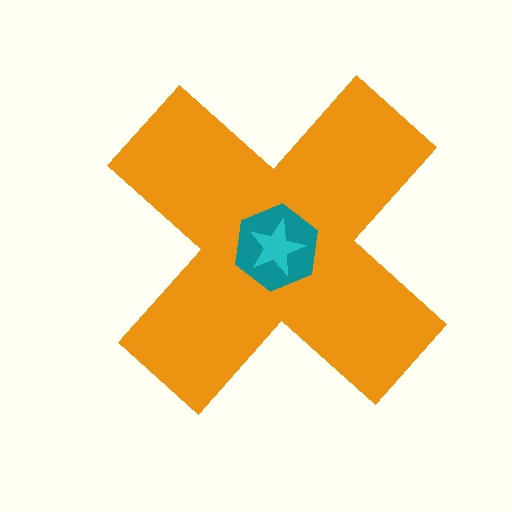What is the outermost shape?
The orange cross.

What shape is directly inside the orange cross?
The teal hexagon.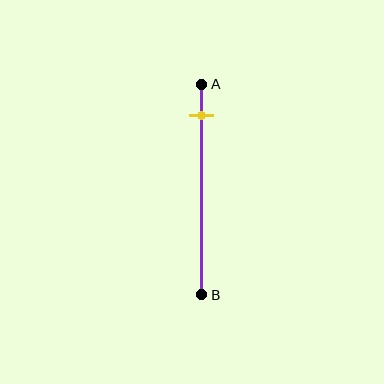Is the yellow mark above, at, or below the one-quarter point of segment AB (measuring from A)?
The yellow mark is above the one-quarter point of segment AB.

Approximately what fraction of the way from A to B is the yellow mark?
The yellow mark is approximately 15% of the way from A to B.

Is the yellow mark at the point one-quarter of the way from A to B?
No, the mark is at about 15% from A, not at the 25% one-quarter point.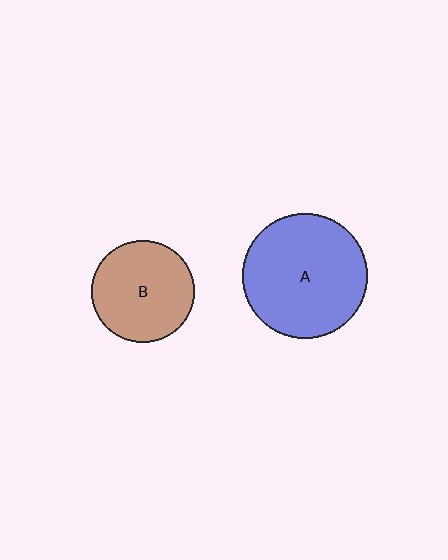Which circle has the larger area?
Circle A (blue).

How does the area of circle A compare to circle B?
Approximately 1.5 times.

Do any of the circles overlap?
No, none of the circles overlap.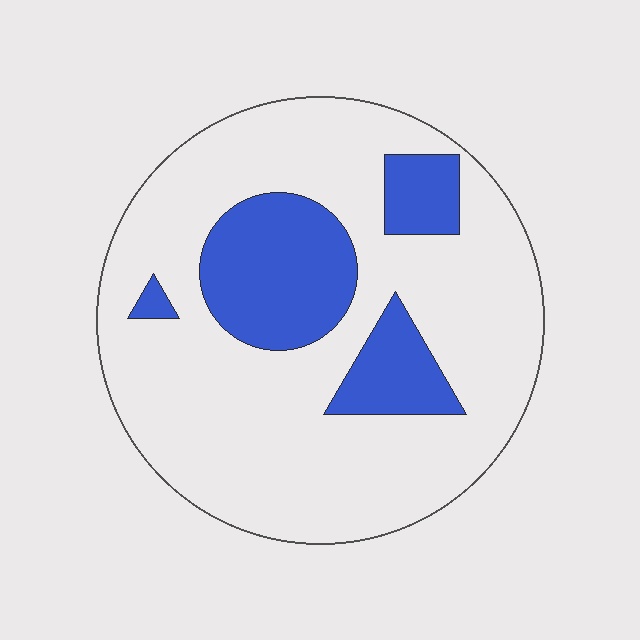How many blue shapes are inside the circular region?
4.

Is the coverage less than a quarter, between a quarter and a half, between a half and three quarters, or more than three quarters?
Less than a quarter.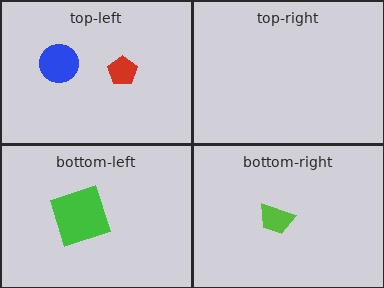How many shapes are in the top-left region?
2.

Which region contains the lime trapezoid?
The bottom-right region.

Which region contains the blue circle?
The top-left region.